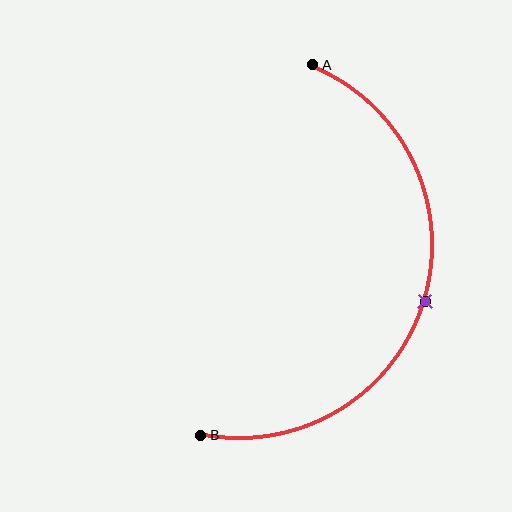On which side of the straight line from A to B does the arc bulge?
The arc bulges to the right of the straight line connecting A and B.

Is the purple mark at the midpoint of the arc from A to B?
Yes. The purple mark lies on the arc at equal arc-length from both A and B — it is the arc midpoint.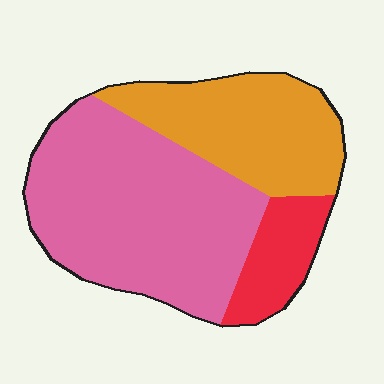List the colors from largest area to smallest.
From largest to smallest: pink, orange, red.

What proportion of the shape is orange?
Orange takes up between a sixth and a third of the shape.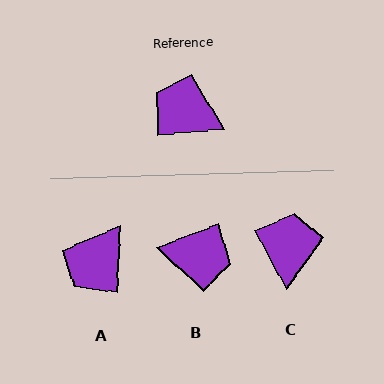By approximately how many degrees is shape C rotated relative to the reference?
Approximately 67 degrees clockwise.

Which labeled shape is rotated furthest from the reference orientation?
B, about 164 degrees away.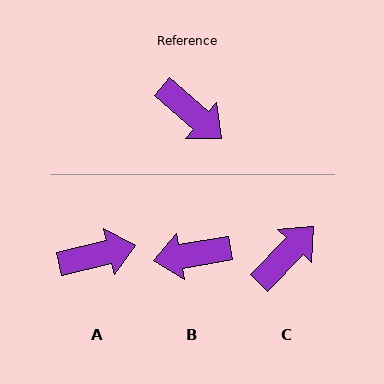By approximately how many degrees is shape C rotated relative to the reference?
Approximately 87 degrees counter-clockwise.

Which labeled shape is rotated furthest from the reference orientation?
B, about 130 degrees away.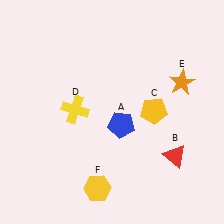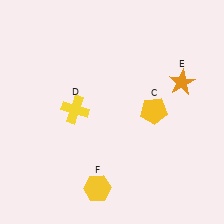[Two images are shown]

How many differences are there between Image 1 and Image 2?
There are 2 differences between the two images.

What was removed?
The blue pentagon (A), the red triangle (B) were removed in Image 2.